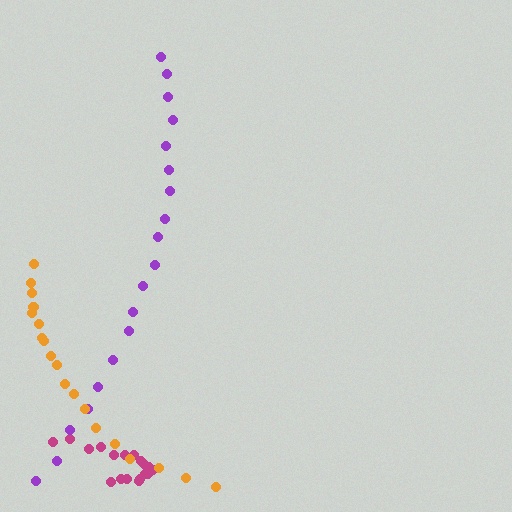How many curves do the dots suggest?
There are 3 distinct paths.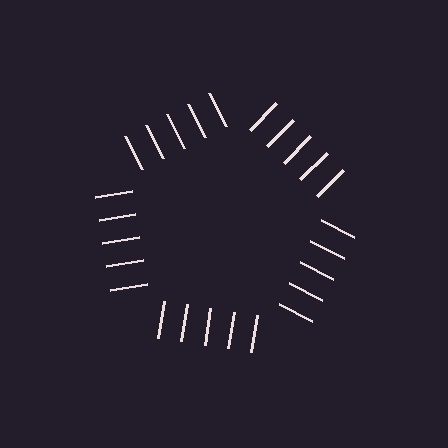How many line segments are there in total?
25 — 5 along each of the 5 edges.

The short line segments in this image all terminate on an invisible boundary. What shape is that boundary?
An illusory pentagon — the line segments terminate on its edges but no continuous stroke is drawn.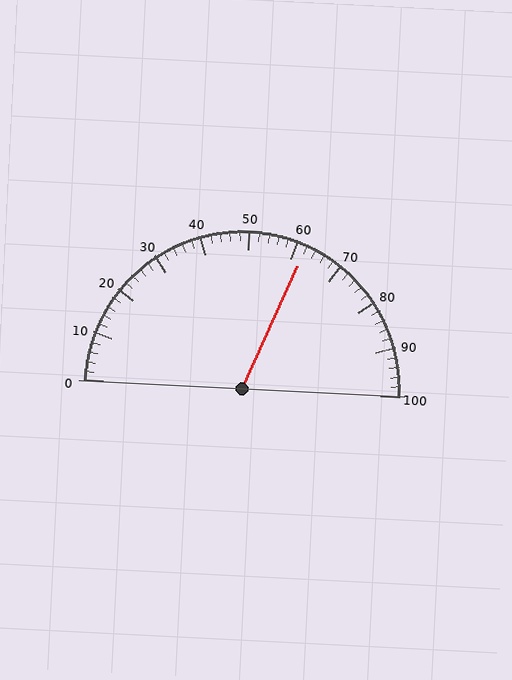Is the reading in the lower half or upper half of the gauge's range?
The reading is in the upper half of the range (0 to 100).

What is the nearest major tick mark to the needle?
The nearest major tick mark is 60.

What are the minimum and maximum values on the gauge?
The gauge ranges from 0 to 100.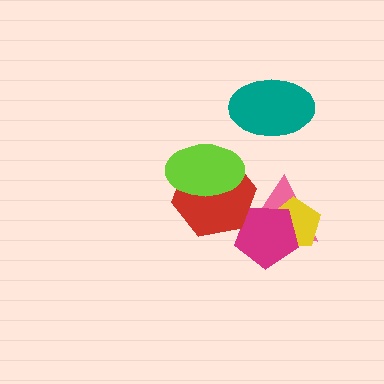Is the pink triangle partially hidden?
Yes, it is partially covered by another shape.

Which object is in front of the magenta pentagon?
The red hexagon is in front of the magenta pentagon.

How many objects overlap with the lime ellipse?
1 object overlaps with the lime ellipse.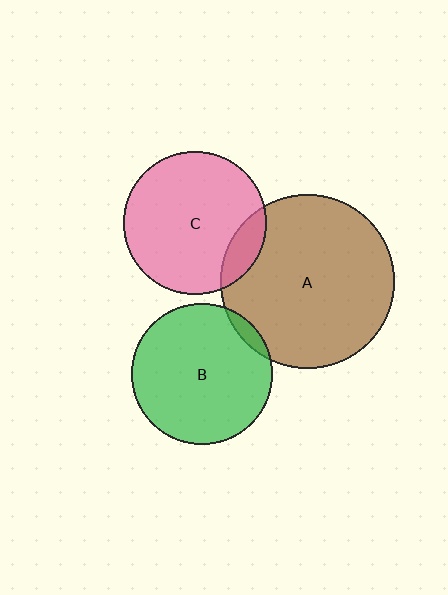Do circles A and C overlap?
Yes.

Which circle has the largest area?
Circle A (brown).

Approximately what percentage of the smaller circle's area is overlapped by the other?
Approximately 15%.